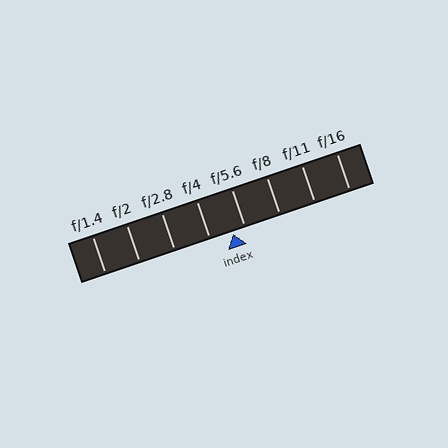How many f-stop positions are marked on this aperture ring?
There are 8 f-stop positions marked.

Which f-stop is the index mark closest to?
The index mark is closest to f/5.6.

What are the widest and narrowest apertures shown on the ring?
The widest aperture shown is f/1.4 and the narrowest is f/16.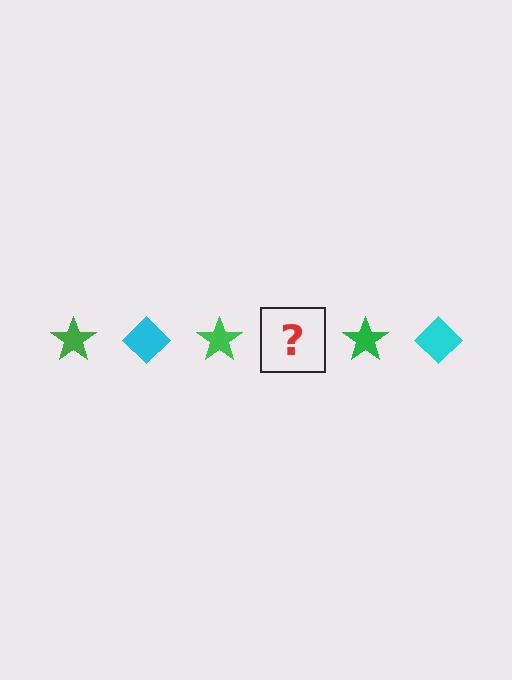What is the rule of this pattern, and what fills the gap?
The rule is that the pattern alternates between green star and cyan diamond. The gap should be filled with a cyan diamond.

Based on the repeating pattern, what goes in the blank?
The blank should be a cyan diamond.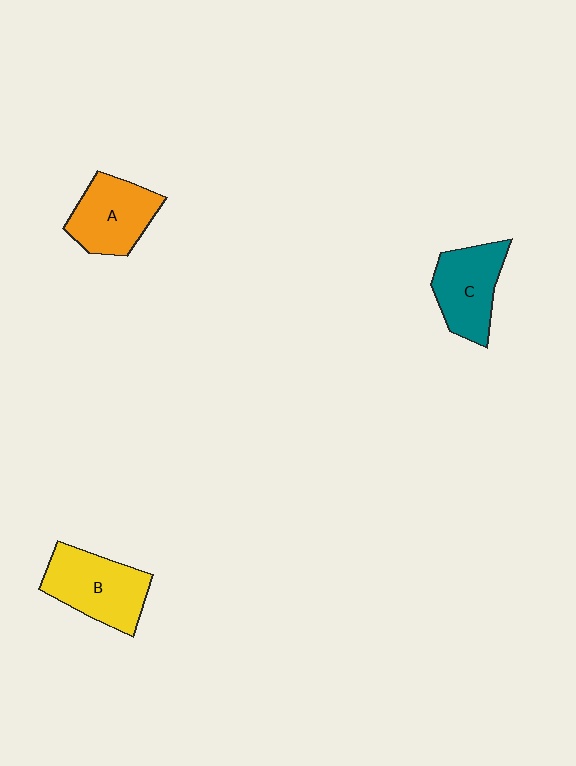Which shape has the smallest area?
Shape C (teal).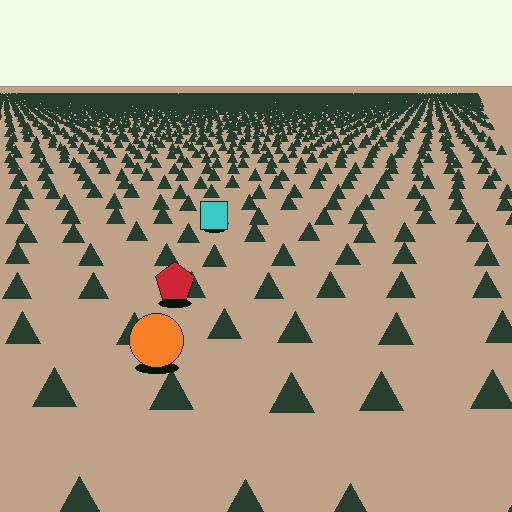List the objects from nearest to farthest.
From nearest to farthest: the orange circle, the red pentagon, the cyan square.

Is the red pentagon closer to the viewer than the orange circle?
No. The orange circle is closer — you can tell from the texture gradient: the ground texture is coarser near it.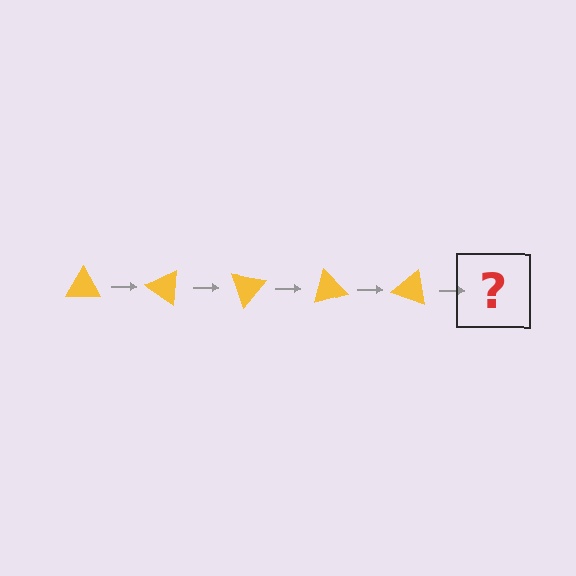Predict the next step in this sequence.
The next step is a yellow triangle rotated 175 degrees.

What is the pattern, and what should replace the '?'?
The pattern is that the triangle rotates 35 degrees each step. The '?' should be a yellow triangle rotated 175 degrees.